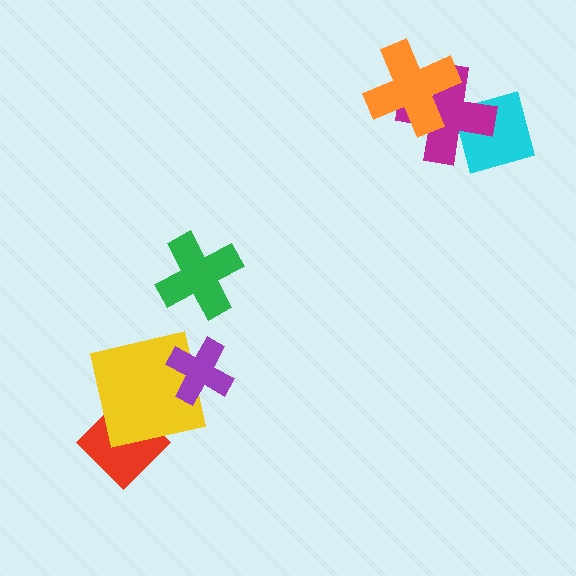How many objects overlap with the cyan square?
1 object overlaps with the cyan square.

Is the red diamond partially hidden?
Yes, it is partially covered by another shape.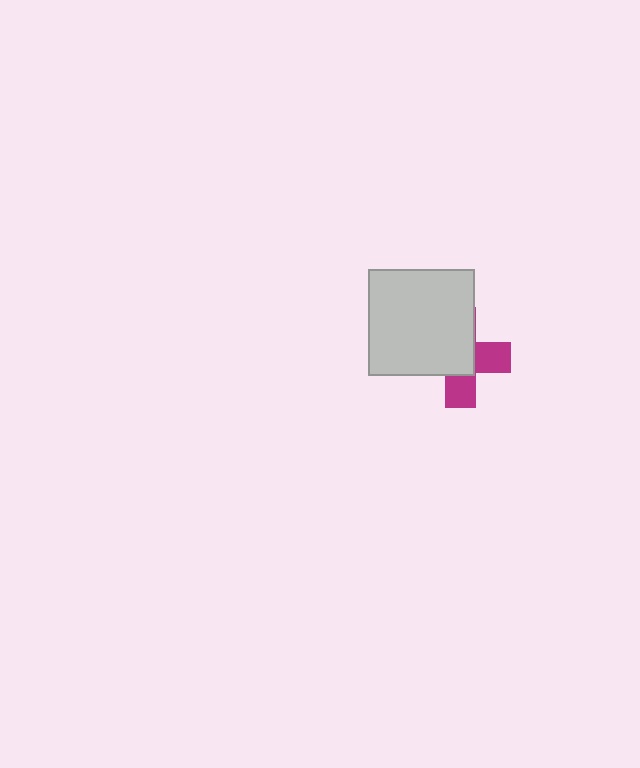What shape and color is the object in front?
The object in front is a light gray square.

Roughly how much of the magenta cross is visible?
A small part of it is visible (roughly 40%).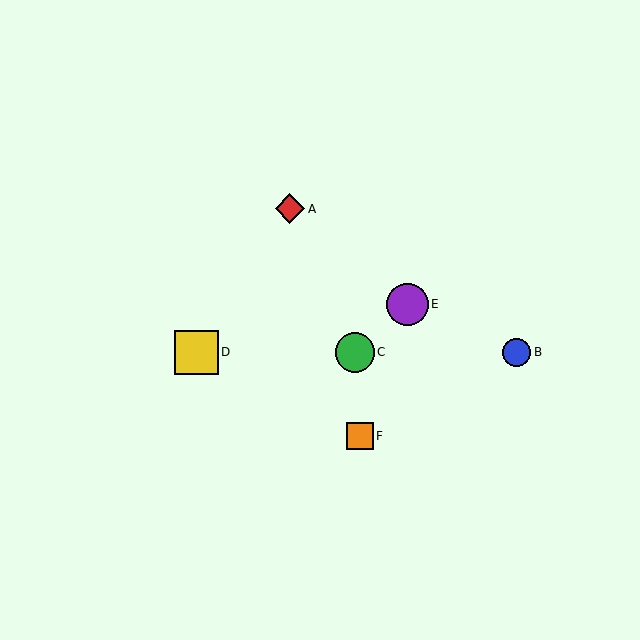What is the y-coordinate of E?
Object E is at y≈304.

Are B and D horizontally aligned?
Yes, both are at y≈352.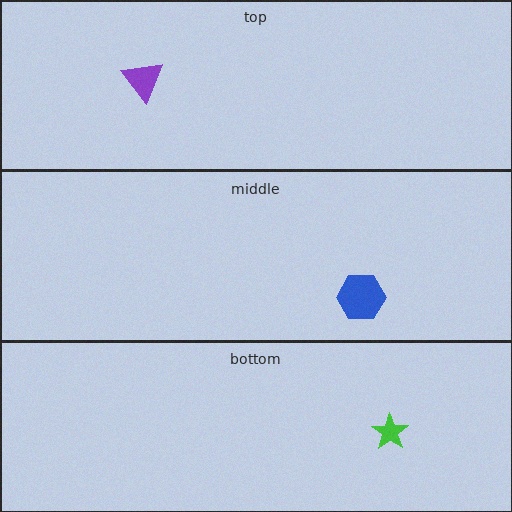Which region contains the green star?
The bottom region.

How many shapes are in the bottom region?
1.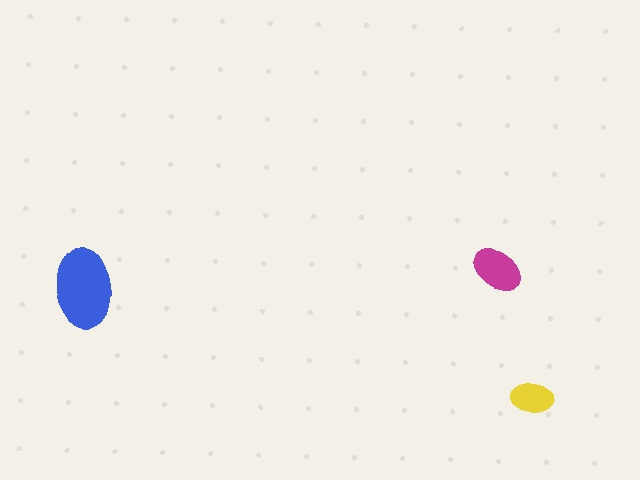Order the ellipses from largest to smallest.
the blue one, the magenta one, the yellow one.